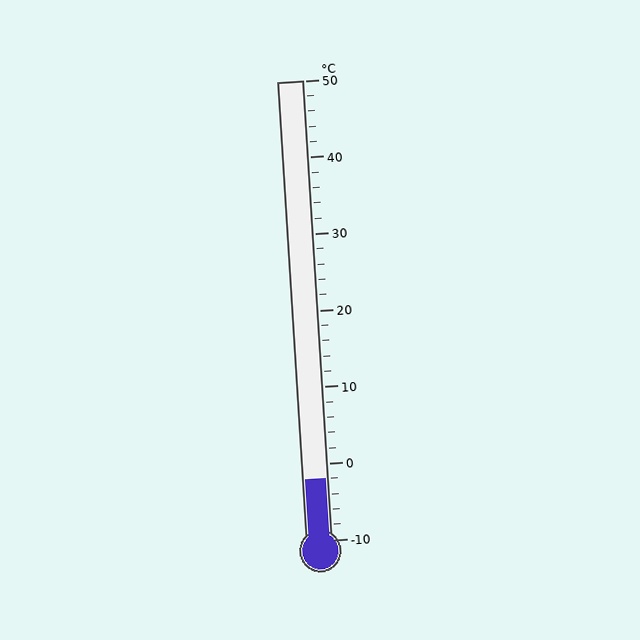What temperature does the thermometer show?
The thermometer shows approximately -2°C.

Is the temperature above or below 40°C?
The temperature is below 40°C.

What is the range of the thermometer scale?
The thermometer scale ranges from -10°C to 50°C.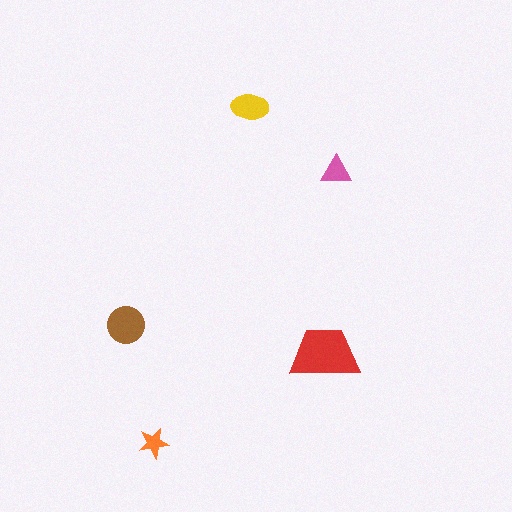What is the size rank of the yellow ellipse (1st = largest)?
3rd.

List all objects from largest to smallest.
The red trapezoid, the brown circle, the yellow ellipse, the pink triangle, the orange star.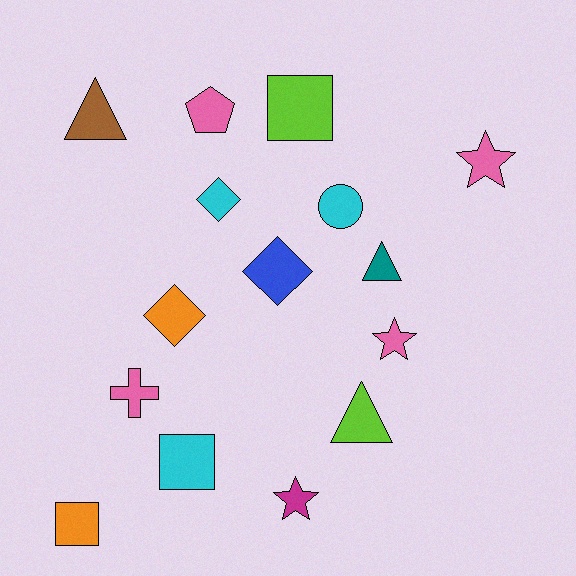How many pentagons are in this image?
There is 1 pentagon.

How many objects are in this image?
There are 15 objects.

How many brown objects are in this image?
There is 1 brown object.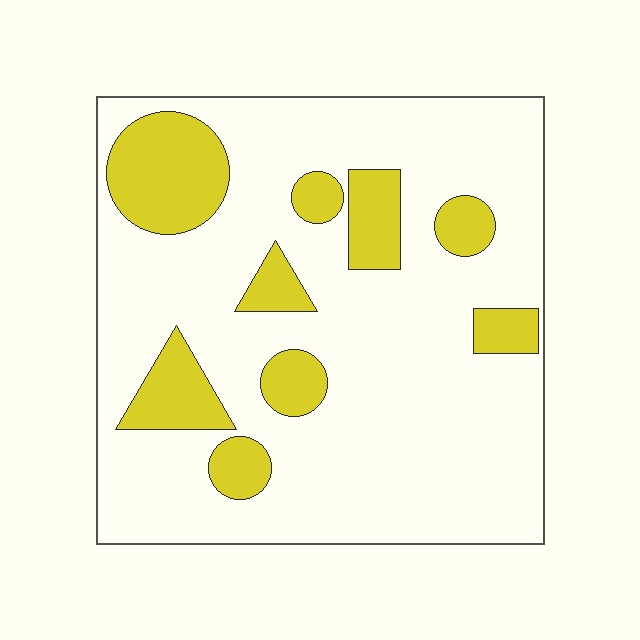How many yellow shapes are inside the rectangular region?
9.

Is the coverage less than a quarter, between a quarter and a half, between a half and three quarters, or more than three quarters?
Less than a quarter.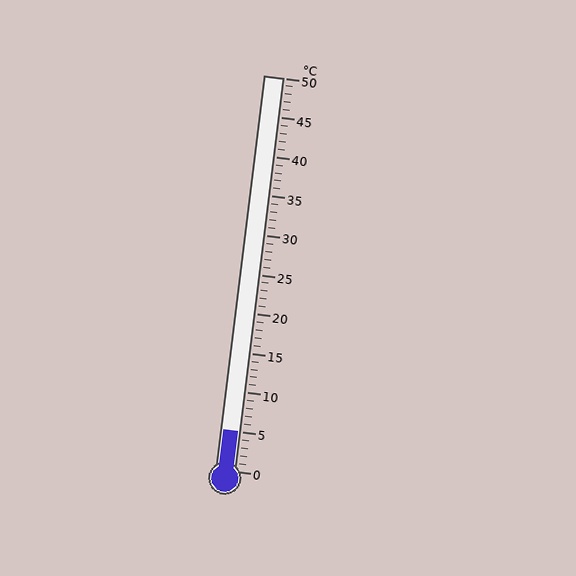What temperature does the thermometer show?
The thermometer shows approximately 5°C.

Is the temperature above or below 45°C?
The temperature is below 45°C.